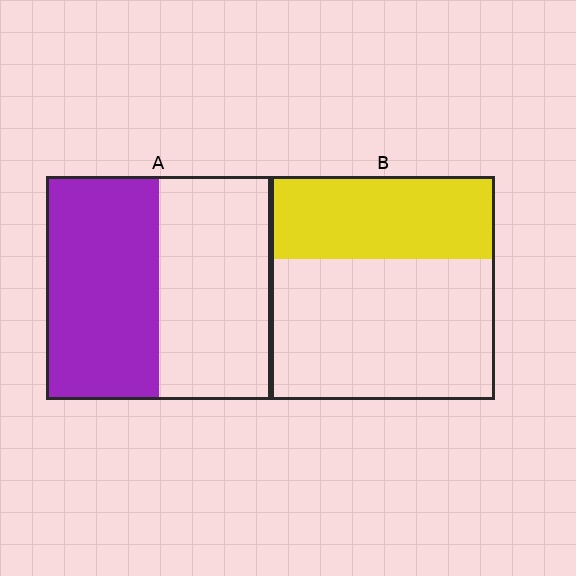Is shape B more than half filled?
No.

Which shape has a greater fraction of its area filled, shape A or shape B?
Shape A.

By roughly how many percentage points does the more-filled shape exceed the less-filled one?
By roughly 15 percentage points (A over B).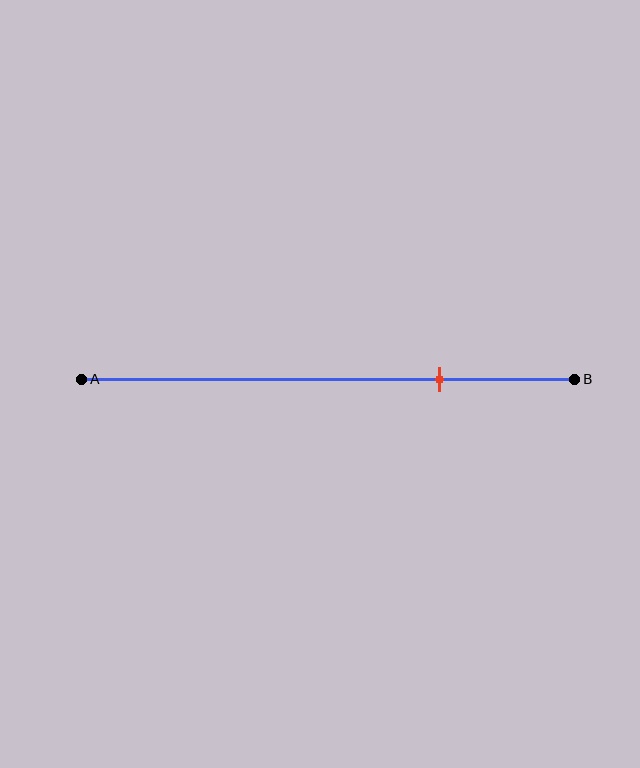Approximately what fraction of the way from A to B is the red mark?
The red mark is approximately 75% of the way from A to B.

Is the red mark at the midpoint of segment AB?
No, the mark is at about 75% from A, not at the 50% midpoint.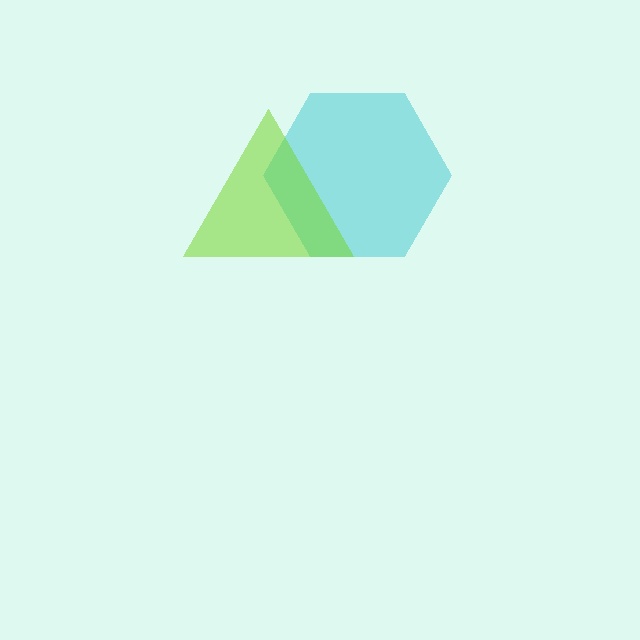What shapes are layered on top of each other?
The layered shapes are: a cyan hexagon, a lime triangle.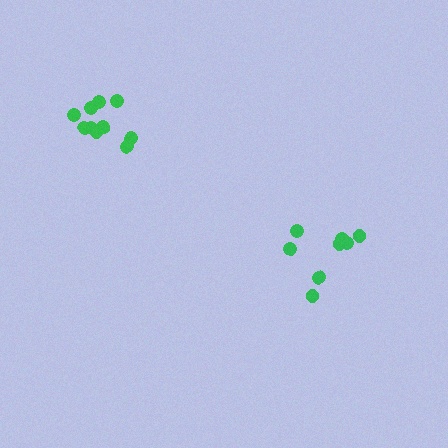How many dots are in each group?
Group 1: 10 dots, Group 2: 8 dots (18 total).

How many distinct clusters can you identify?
There are 2 distinct clusters.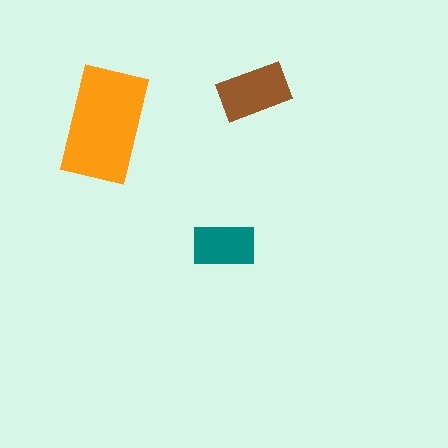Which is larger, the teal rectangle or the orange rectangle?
The orange one.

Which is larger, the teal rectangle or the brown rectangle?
The brown one.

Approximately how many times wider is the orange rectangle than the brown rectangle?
About 1.5 times wider.